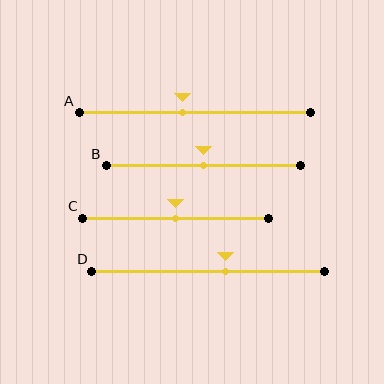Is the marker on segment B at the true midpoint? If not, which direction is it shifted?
Yes, the marker on segment B is at the true midpoint.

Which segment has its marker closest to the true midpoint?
Segment B has its marker closest to the true midpoint.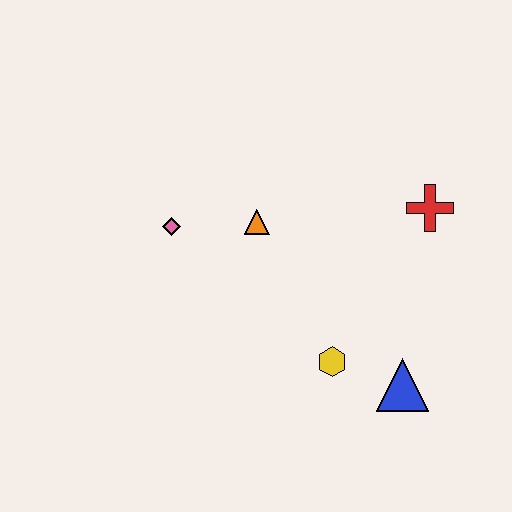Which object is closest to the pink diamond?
The orange triangle is closest to the pink diamond.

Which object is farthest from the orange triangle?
The blue triangle is farthest from the orange triangle.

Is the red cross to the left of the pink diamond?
No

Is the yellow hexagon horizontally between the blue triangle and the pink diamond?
Yes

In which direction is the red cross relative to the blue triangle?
The red cross is above the blue triangle.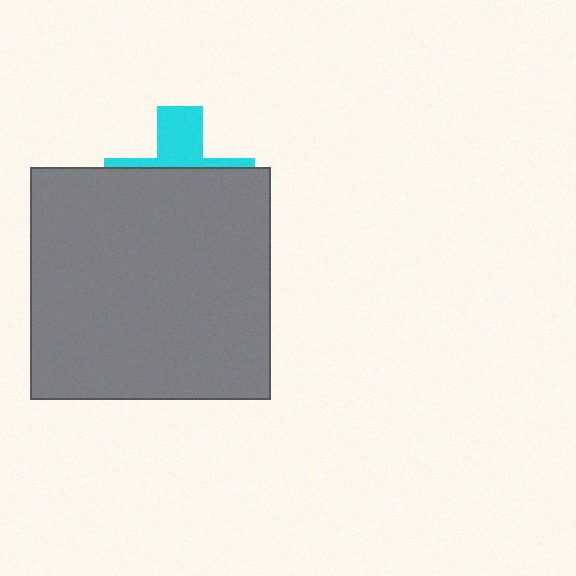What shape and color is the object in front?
The object in front is a gray rectangle.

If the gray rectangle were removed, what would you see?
You would see the complete cyan cross.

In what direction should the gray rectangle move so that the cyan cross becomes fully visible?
The gray rectangle should move down. That is the shortest direction to clear the overlap and leave the cyan cross fully visible.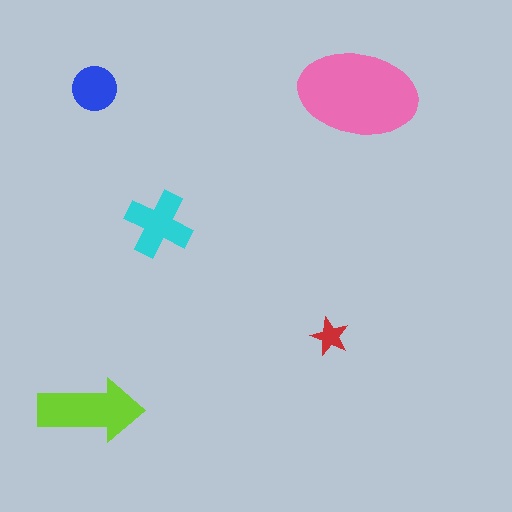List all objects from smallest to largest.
The red star, the blue circle, the cyan cross, the lime arrow, the pink ellipse.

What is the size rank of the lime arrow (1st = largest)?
2nd.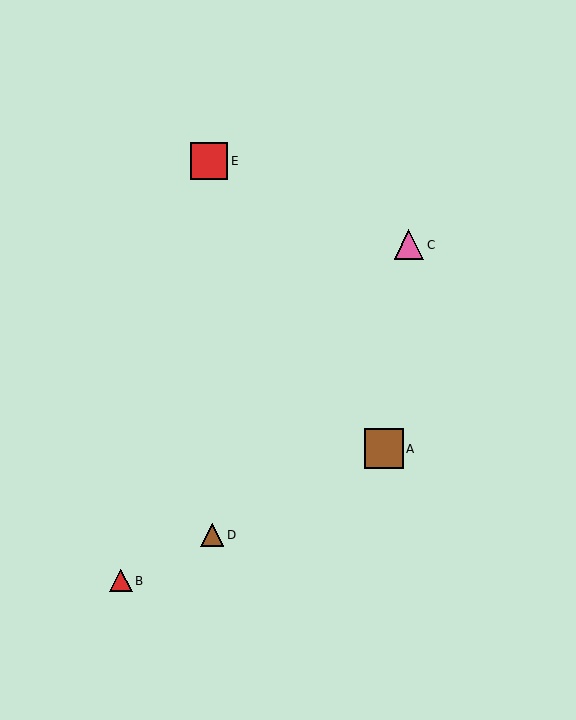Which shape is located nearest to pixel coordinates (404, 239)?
The pink triangle (labeled C) at (409, 245) is nearest to that location.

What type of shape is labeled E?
Shape E is a red square.